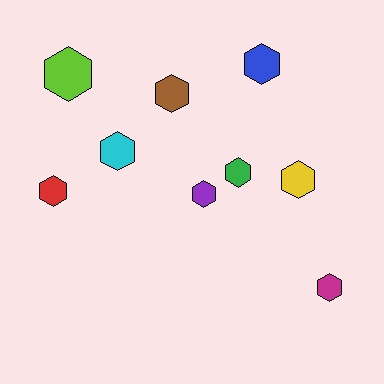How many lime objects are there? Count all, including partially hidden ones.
There is 1 lime object.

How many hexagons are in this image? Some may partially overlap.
There are 9 hexagons.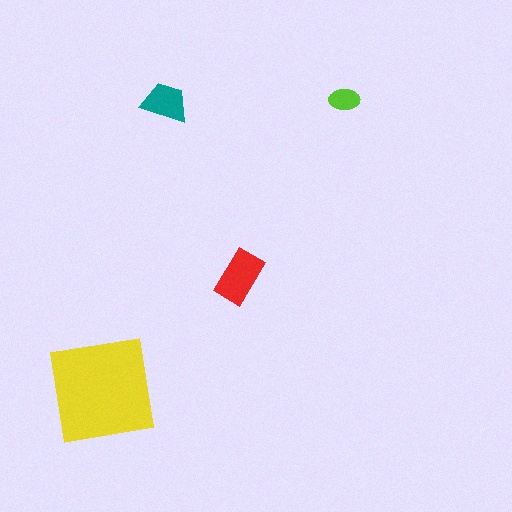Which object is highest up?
The lime ellipse is topmost.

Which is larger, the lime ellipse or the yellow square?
The yellow square.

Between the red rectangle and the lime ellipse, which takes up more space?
The red rectangle.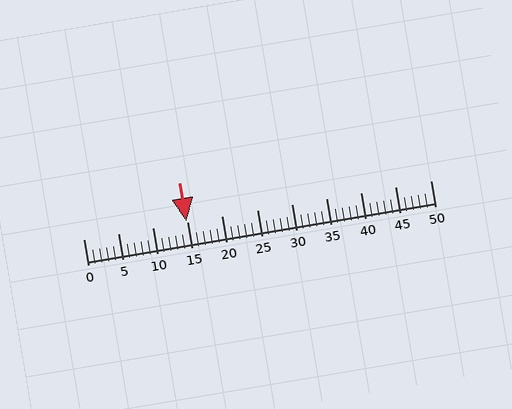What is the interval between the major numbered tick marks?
The major tick marks are spaced 5 units apart.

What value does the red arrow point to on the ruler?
The red arrow points to approximately 15.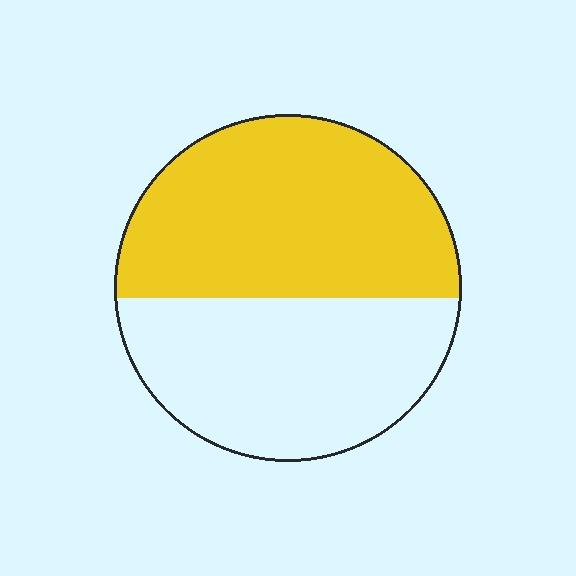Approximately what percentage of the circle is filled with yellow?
Approximately 55%.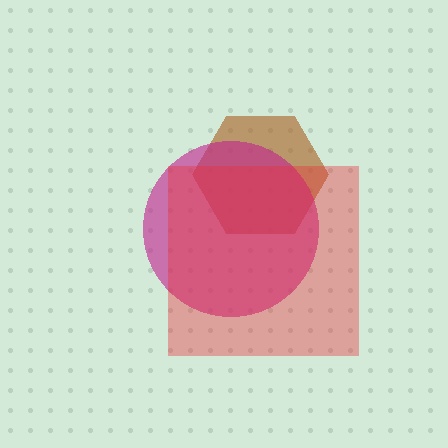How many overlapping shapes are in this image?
There are 3 overlapping shapes in the image.